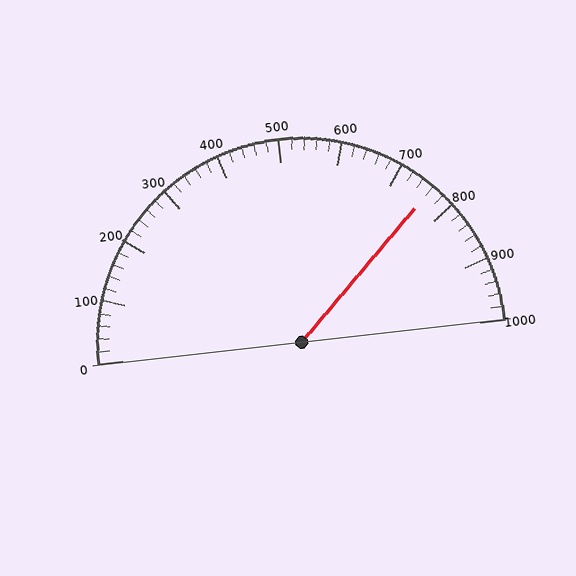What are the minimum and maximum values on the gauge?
The gauge ranges from 0 to 1000.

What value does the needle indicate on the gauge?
The needle indicates approximately 760.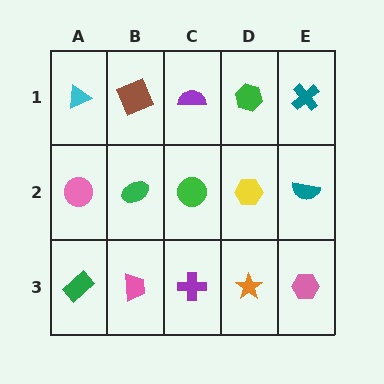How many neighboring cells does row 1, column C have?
3.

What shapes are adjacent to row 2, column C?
A purple semicircle (row 1, column C), a purple cross (row 3, column C), a green ellipse (row 2, column B), a yellow hexagon (row 2, column D).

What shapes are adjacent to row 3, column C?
A green circle (row 2, column C), a pink trapezoid (row 3, column B), an orange star (row 3, column D).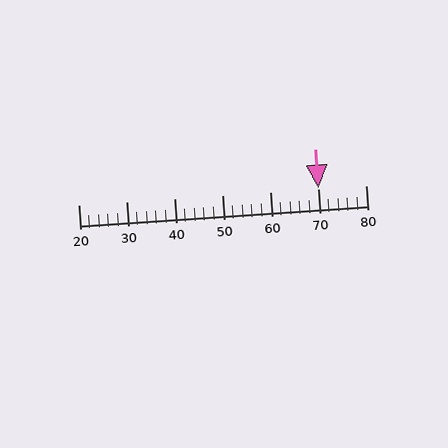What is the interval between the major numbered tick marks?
The major tick marks are spaced 10 units apart.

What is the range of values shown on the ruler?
The ruler shows values from 20 to 80.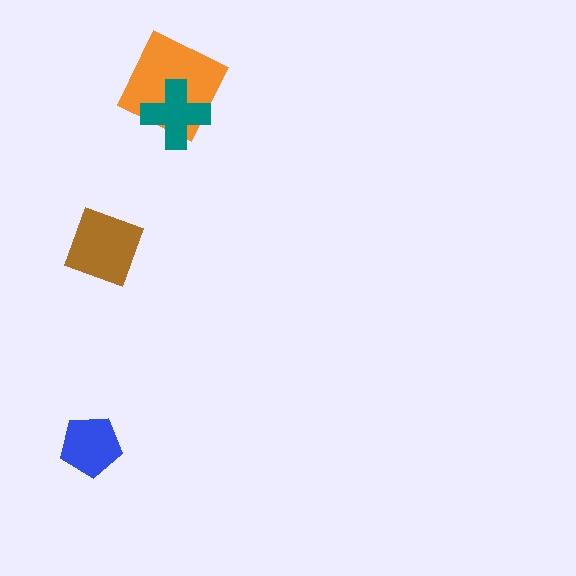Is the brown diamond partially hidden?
No, no other shape covers it.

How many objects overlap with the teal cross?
1 object overlaps with the teal cross.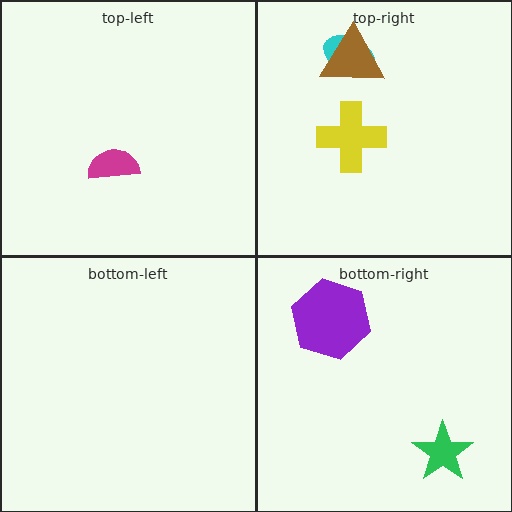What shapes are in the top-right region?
The cyan ellipse, the brown triangle, the yellow cross.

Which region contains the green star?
The bottom-right region.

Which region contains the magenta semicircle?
The top-left region.